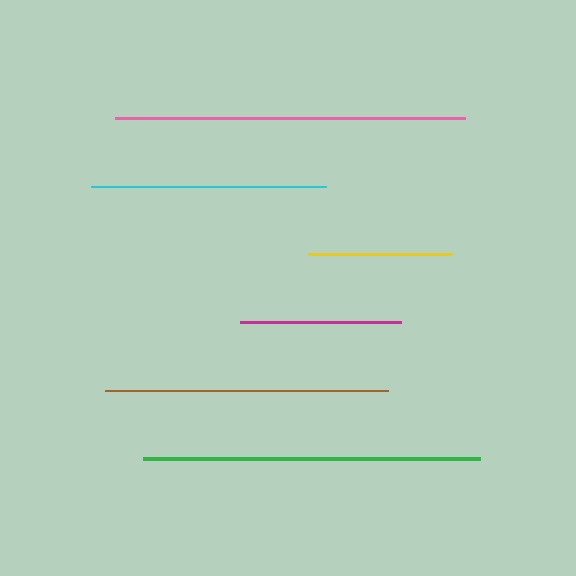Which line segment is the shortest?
The yellow line is the shortest at approximately 144 pixels.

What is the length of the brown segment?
The brown segment is approximately 284 pixels long.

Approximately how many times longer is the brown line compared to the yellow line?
The brown line is approximately 2.0 times the length of the yellow line.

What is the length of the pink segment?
The pink segment is approximately 350 pixels long.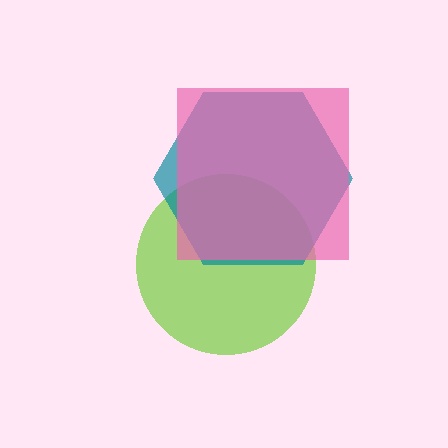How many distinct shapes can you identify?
There are 3 distinct shapes: a lime circle, a teal hexagon, a pink square.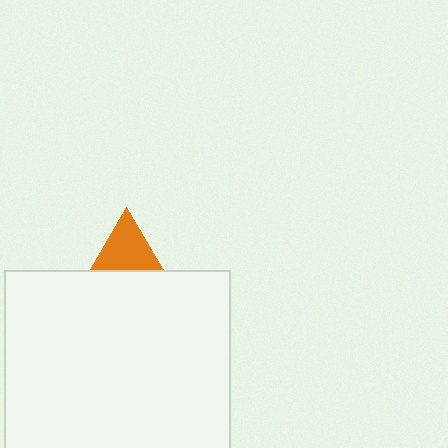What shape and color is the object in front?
The object in front is a white square.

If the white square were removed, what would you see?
You would see the complete orange triangle.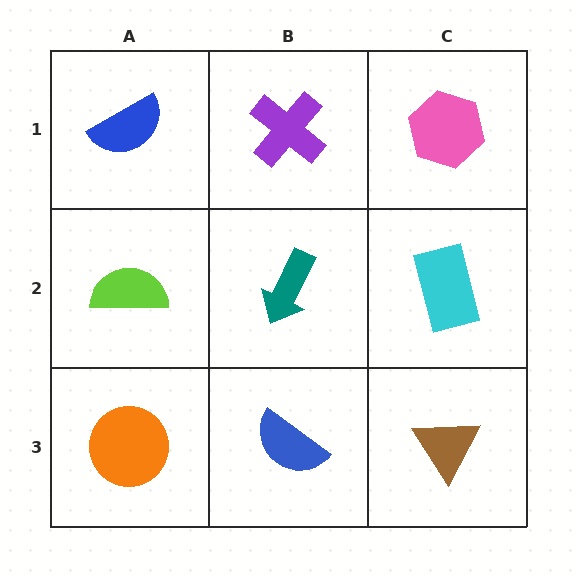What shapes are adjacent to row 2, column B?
A purple cross (row 1, column B), a blue semicircle (row 3, column B), a lime semicircle (row 2, column A), a cyan rectangle (row 2, column C).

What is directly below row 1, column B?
A teal arrow.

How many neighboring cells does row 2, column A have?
3.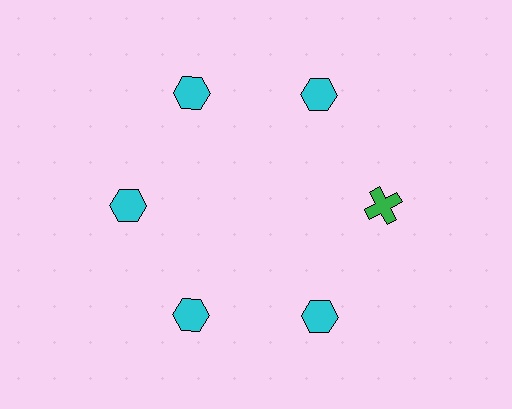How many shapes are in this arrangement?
There are 6 shapes arranged in a ring pattern.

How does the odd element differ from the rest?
It differs in both color (green instead of cyan) and shape (cross instead of hexagon).